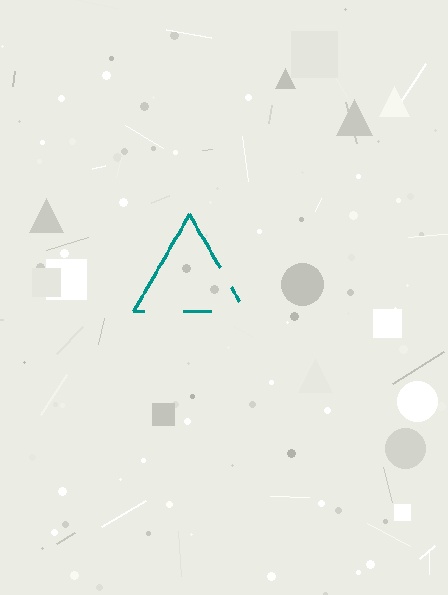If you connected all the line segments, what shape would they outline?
They would outline a triangle.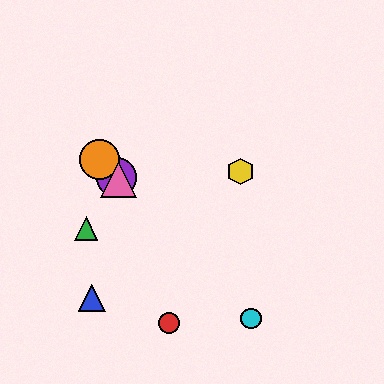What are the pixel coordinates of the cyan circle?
The cyan circle is at (251, 319).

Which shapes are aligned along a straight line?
The purple circle, the orange circle, the cyan circle, the pink triangle are aligned along a straight line.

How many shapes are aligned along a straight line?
4 shapes (the purple circle, the orange circle, the cyan circle, the pink triangle) are aligned along a straight line.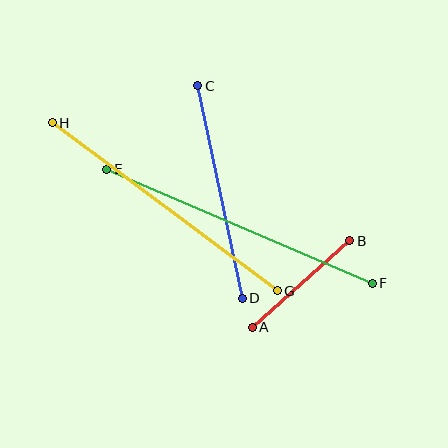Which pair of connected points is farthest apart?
Points E and F are farthest apart.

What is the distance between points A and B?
The distance is approximately 130 pixels.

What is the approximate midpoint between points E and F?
The midpoint is at approximately (240, 226) pixels.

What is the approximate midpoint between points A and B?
The midpoint is at approximately (301, 284) pixels.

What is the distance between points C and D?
The distance is approximately 217 pixels.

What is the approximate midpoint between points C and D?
The midpoint is at approximately (220, 192) pixels.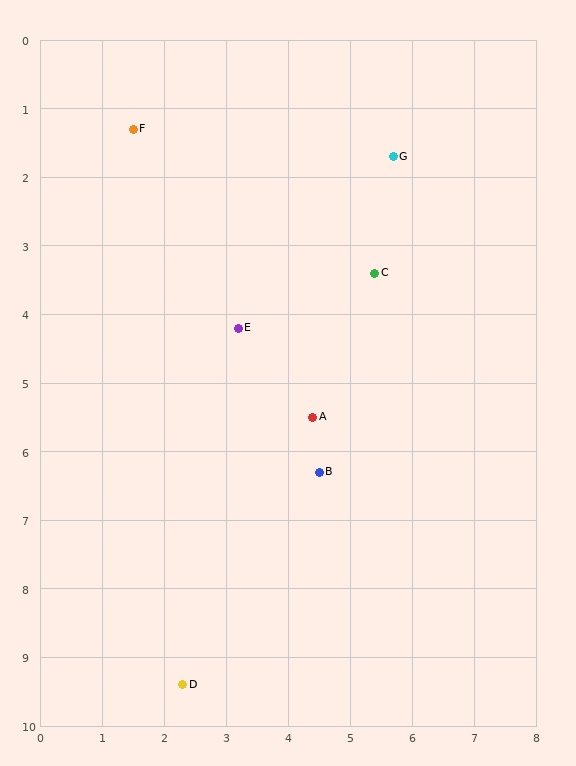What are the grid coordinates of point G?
Point G is at approximately (5.7, 1.7).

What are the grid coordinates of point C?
Point C is at approximately (5.4, 3.4).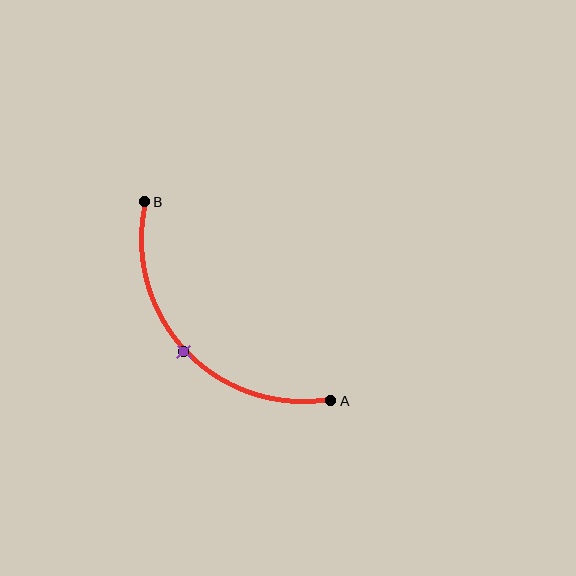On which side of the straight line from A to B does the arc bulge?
The arc bulges below and to the left of the straight line connecting A and B.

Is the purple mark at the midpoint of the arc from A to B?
Yes. The purple mark lies on the arc at equal arc-length from both A and B — it is the arc midpoint.